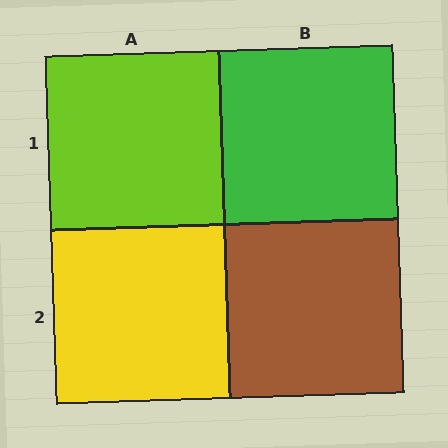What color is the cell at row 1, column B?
Green.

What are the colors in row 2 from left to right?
Yellow, brown.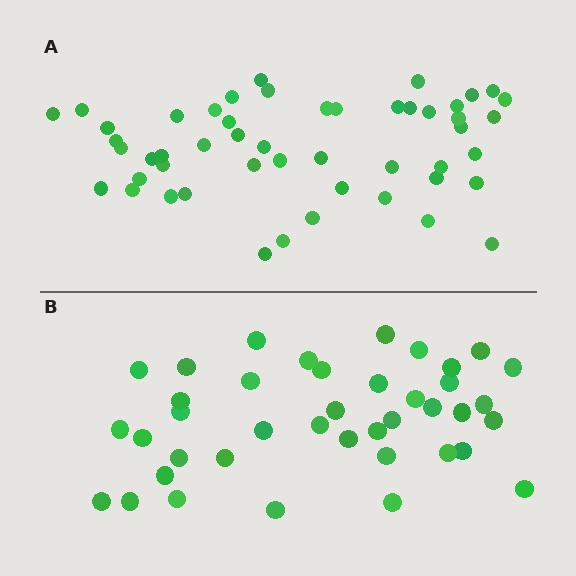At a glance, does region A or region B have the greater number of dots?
Region A (the top region) has more dots.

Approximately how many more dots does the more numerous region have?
Region A has roughly 10 or so more dots than region B.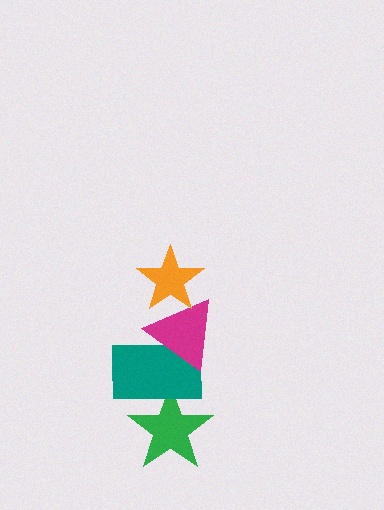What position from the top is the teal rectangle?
The teal rectangle is 3rd from the top.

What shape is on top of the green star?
The teal rectangle is on top of the green star.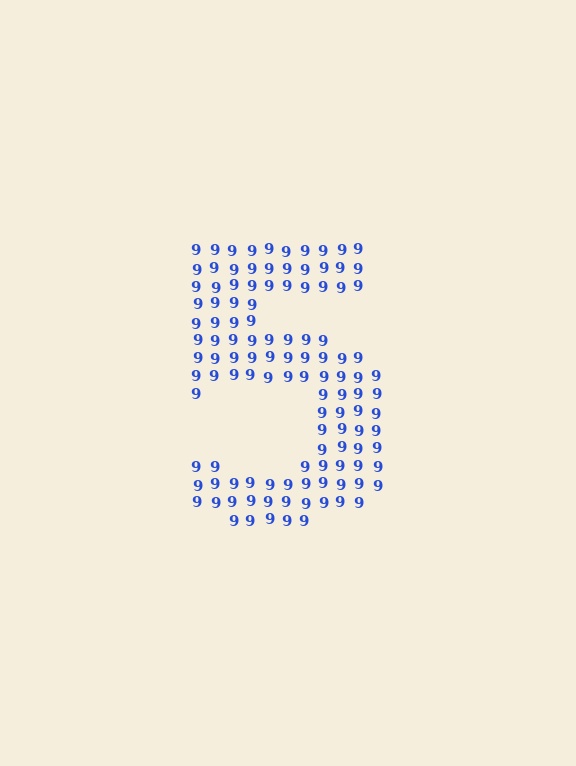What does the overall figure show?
The overall figure shows the digit 5.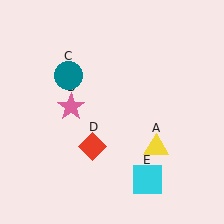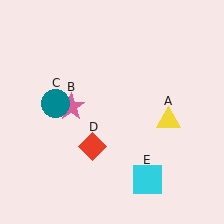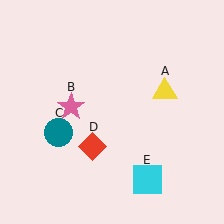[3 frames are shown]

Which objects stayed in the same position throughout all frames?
Pink star (object B) and red diamond (object D) and cyan square (object E) remained stationary.